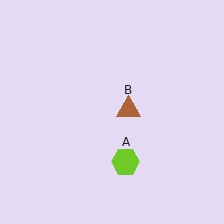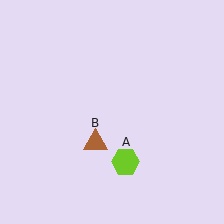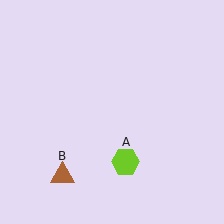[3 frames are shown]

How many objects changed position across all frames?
1 object changed position: brown triangle (object B).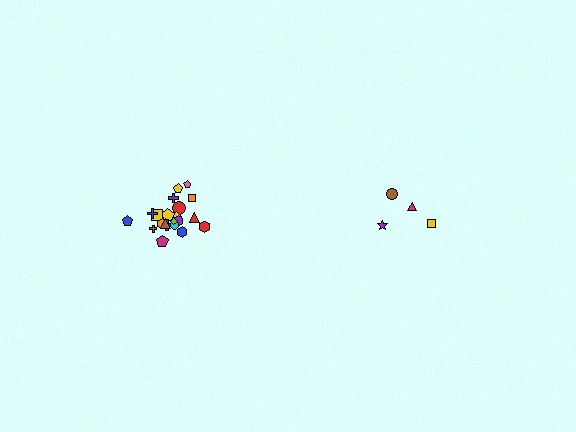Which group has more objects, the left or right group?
The left group.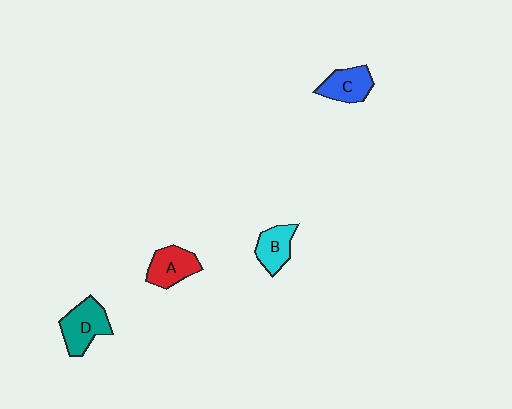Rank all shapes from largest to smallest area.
From largest to smallest: D (teal), A (red), C (blue), B (cyan).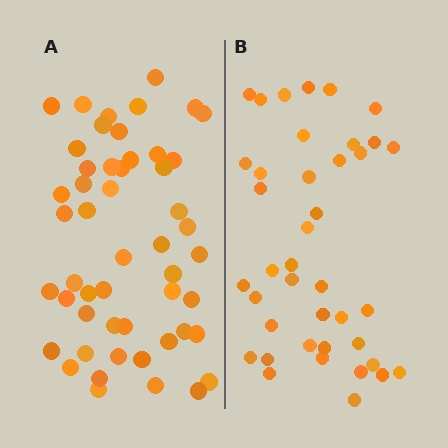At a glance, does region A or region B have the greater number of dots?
Region A (the left region) has more dots.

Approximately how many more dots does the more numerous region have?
Region A has roughly 12 or so more dots than region B.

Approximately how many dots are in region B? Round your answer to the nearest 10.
About 40 dots.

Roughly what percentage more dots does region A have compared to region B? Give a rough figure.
About 30% more.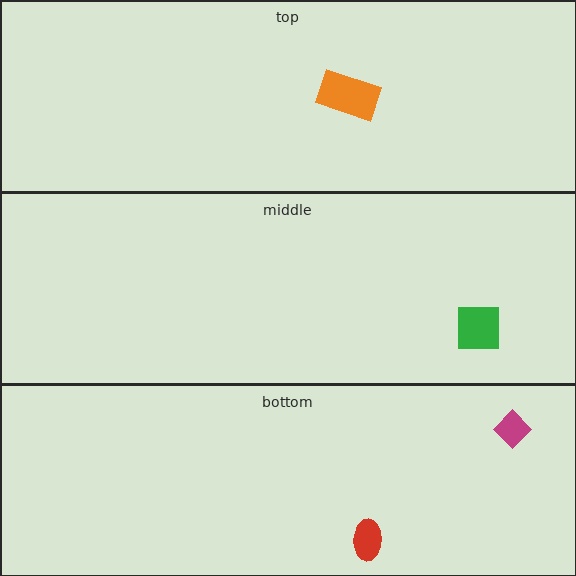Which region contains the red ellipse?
The bottom region.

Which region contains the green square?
The middle region.